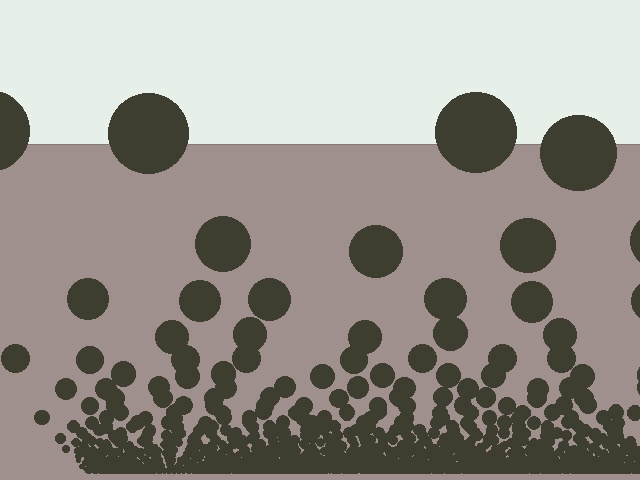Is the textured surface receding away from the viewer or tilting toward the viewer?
The surface appears to tilt toward the viewer. Texture elements get larger and sparser toward the top.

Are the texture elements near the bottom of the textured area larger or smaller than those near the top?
Smaller. The gradient is inverted — elements near the bottom are smaller and denser.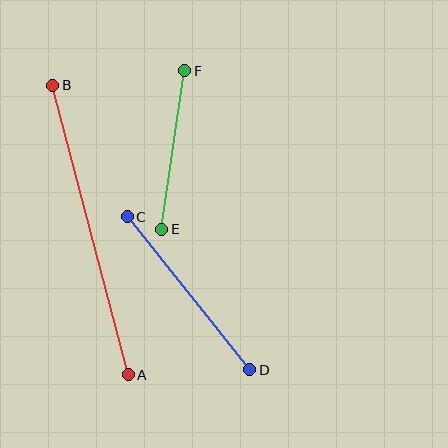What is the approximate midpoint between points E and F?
The midpoint is at approximately (173, 150) pixels.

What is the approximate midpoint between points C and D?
The midpoint is at approximately (188, 293) pixels.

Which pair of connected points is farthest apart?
Points A and B are farthest apart.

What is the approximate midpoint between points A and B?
The midpoint is at approximately (90, 230) pixels.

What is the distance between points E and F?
The distance is approximately 160 pixels.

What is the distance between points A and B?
The distance is approximately 299 pixels.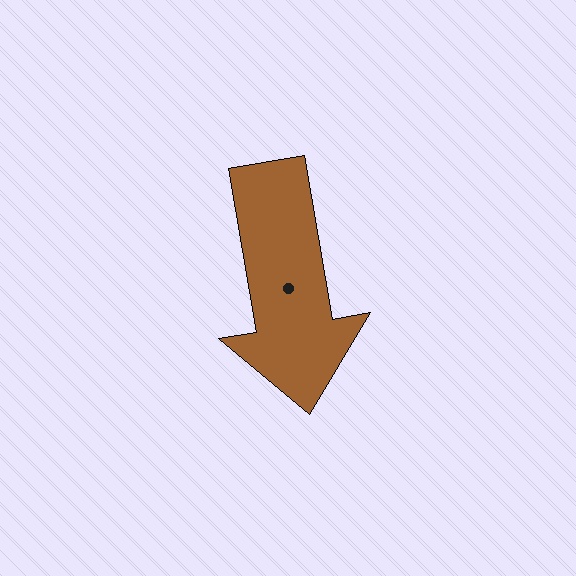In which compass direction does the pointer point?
South.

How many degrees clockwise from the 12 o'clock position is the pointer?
Approximately 170 degrees.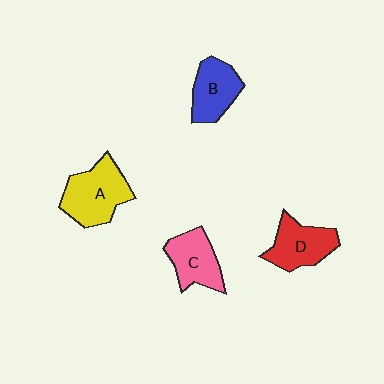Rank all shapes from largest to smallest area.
From largest to smallest: A (yellow), D (red), C (pink), B (blue).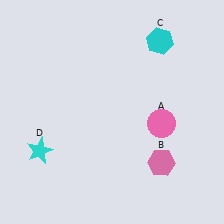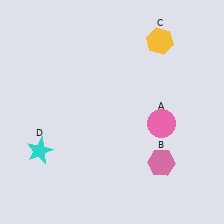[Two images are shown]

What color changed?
The hexagon (C) changed from cyan in Image 1 to yellow in Image 2.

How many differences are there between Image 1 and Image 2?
There is 1 difference between the two images.